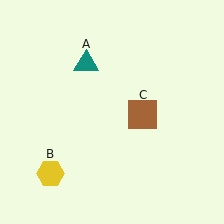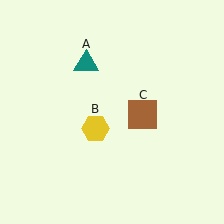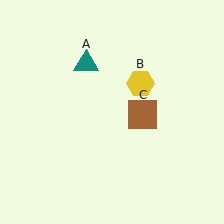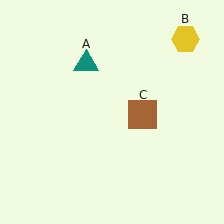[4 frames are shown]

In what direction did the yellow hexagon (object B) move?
The yellow hexagon (object B) moved up and to the right.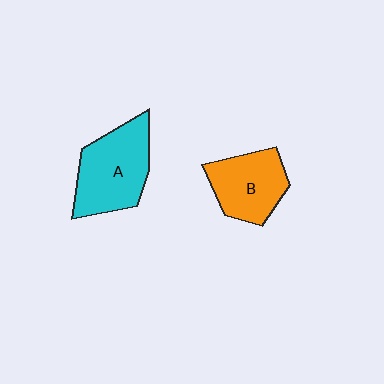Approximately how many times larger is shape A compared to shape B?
Approximately 1.3 times.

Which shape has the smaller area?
Shape B (orange).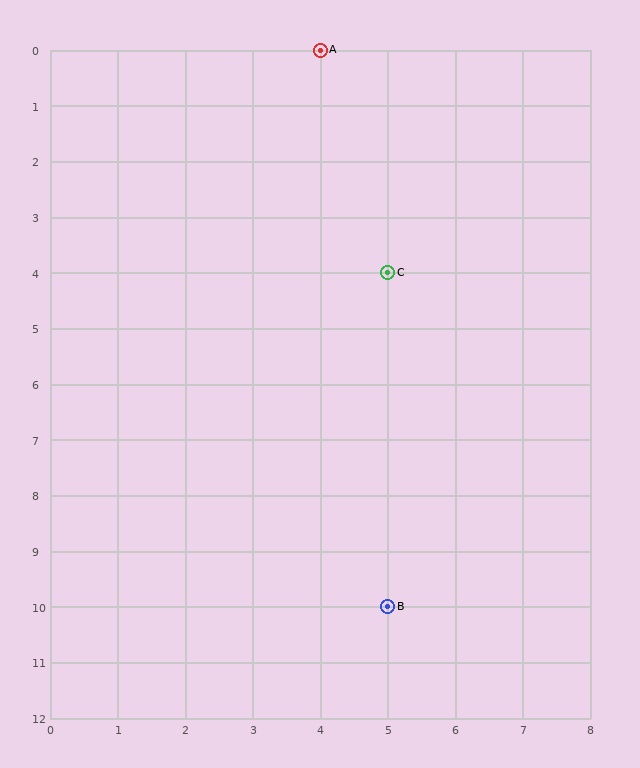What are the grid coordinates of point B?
Point B is at grid coordinates (5, 10).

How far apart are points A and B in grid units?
Points A and B are 1 column and 10 rows apart (about 10.0 grid units diagonally).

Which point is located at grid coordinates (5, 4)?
Point C is at (5, 4).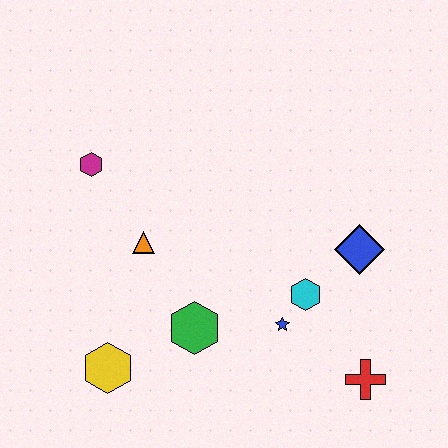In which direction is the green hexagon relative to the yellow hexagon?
The green hexagon is to the right of the yellow hexagon.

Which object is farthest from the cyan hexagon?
The magenta hexagon is farthest from the cyan hexagon.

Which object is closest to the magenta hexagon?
The orange triangle is closest to the magenta hexagon.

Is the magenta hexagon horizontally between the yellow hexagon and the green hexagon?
No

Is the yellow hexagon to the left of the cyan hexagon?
Yes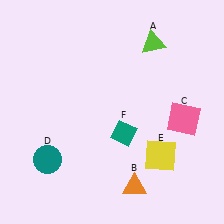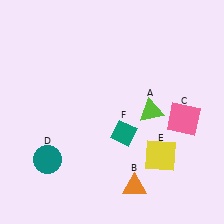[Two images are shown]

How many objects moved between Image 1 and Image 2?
1 object moved between the two images.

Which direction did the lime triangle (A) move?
The lime triangle (A) moved down.